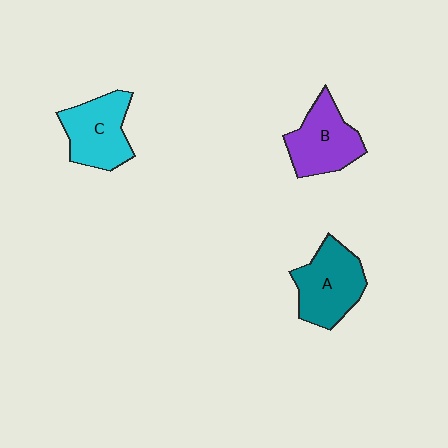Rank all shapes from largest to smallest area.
From largest to smallest: A (teal), C (cyan), B (purple).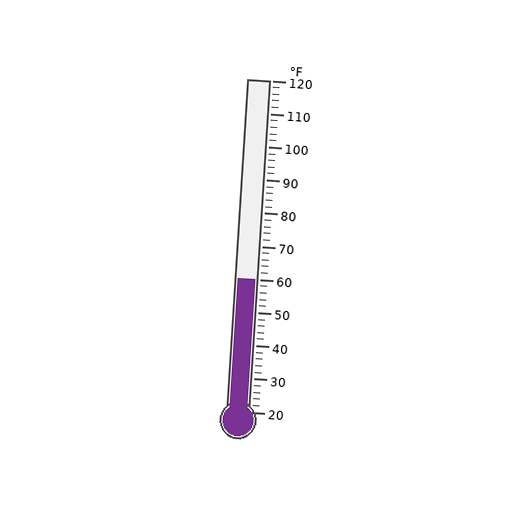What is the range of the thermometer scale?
The thermometer scale ranges from 20°F to 120°F.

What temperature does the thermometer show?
The thermometer shows approximately 60°F.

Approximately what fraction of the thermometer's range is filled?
The thermometer is filled to approximately 40% of its range.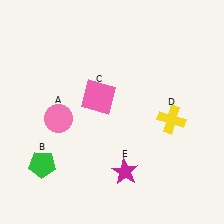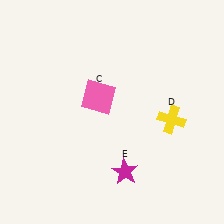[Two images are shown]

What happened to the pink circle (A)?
The pink circle (A) was removed in Image 2. It was in the bottom-left area of Image 1.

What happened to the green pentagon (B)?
The green pentagon (B) was removed in Image 2. It was in the bottom-left area of Image 1.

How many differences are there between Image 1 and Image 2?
There are 2 differences between the two images.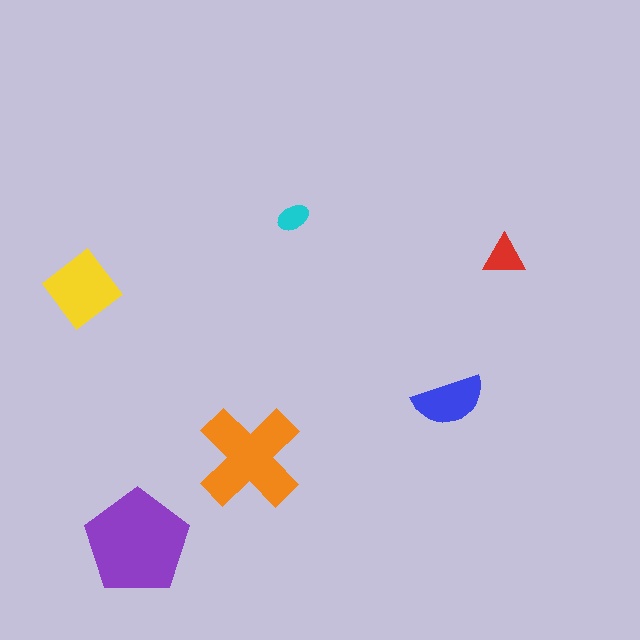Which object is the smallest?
The cyan ellipse.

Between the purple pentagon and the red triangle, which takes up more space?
The purple pentagon.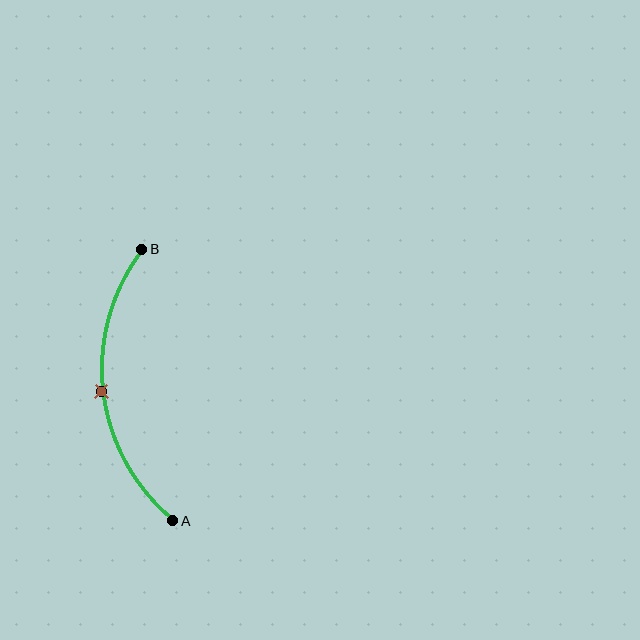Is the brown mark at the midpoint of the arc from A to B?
Yes. The brown mark lies on the arc at equal arc-length from both A and B — it is the arc midpoint.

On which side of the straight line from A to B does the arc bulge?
The arc bulges to the left of the straight line connecting A and B.